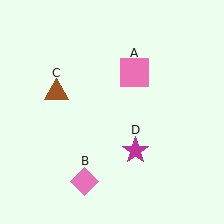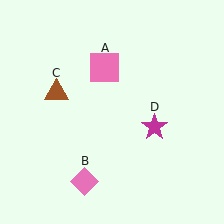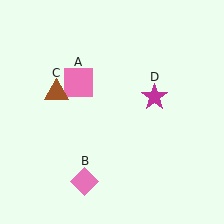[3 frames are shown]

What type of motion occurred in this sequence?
The pink square (object A), magenta star (object D) rotated counterclockwise around the center of the scene.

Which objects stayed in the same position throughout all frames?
Pink diamond (object B) and brown triangle (object C) remained stationary.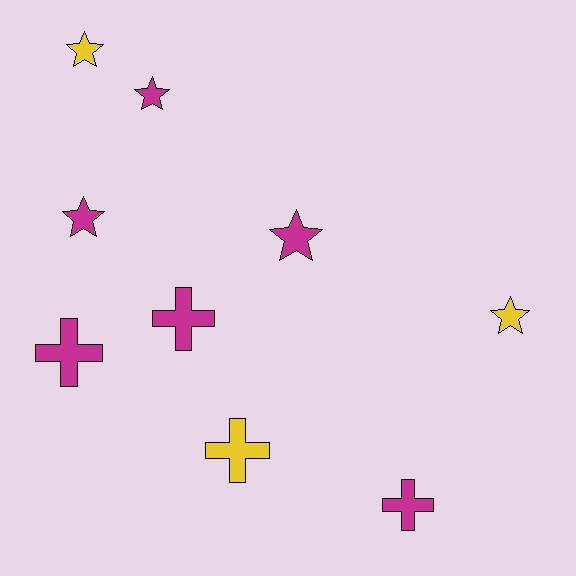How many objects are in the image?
There are 9 objects.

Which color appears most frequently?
Magenta, with 6 objects.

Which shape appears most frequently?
Star, with 5 objects.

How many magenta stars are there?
There are 3 magenta stars.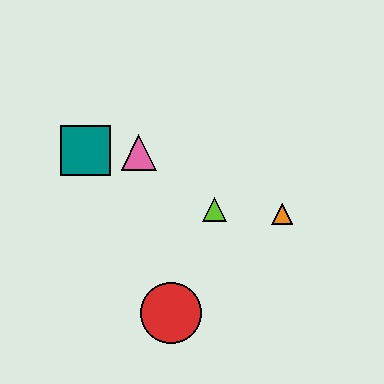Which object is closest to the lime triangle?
The orange triangle is closest to the lime triangle.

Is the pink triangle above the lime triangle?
Yes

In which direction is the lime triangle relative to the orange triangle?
The lime triangle is to the left of the orange triangle.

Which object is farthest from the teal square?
The orange triangle is farthest from the teal square.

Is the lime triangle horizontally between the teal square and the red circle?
No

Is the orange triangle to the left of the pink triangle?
No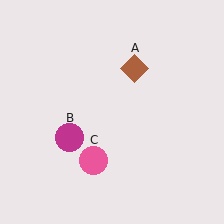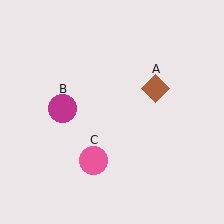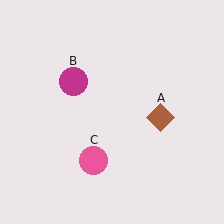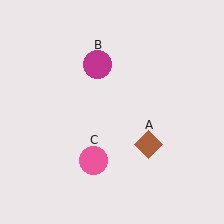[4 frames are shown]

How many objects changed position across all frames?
2 objects changed position: brown diamond (object A), magenta circle (object B).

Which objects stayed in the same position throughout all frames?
Pink circle (object C) remained stationary.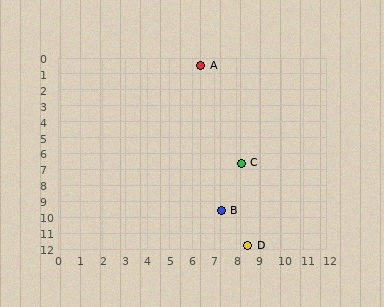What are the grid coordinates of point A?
Point A is at approximately (6.4, 0.5).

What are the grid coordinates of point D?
Point D is at approximately (8.5, 11.8).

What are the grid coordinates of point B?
Point B is at approximately (7.3, 9.6).